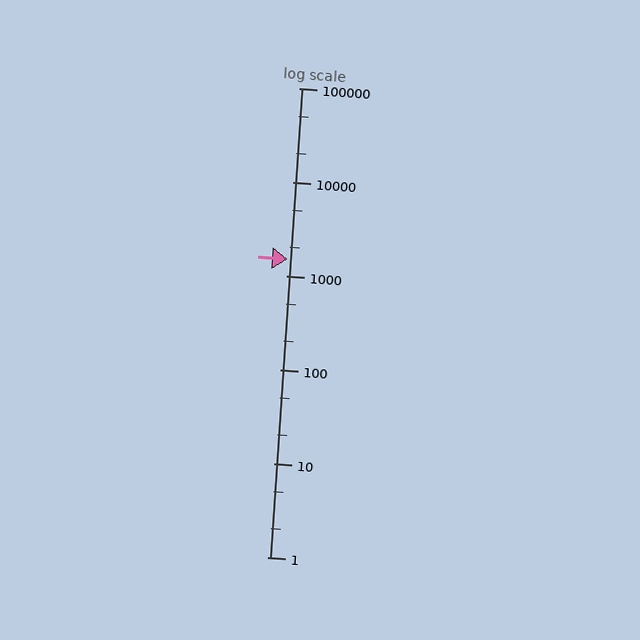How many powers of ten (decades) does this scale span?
The scale spans 5 decades, from 1 to 100000.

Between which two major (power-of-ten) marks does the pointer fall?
The pointer is between 1000 and 10000.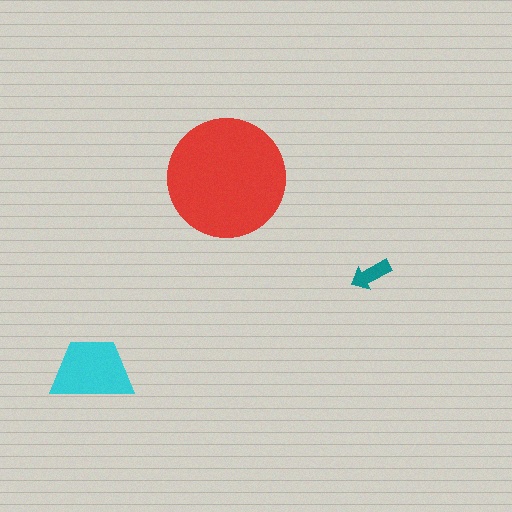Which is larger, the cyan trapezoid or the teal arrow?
The cyan trapezoid.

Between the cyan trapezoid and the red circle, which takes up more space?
The red circle.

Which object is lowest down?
The cyan trapezoid is bottommost.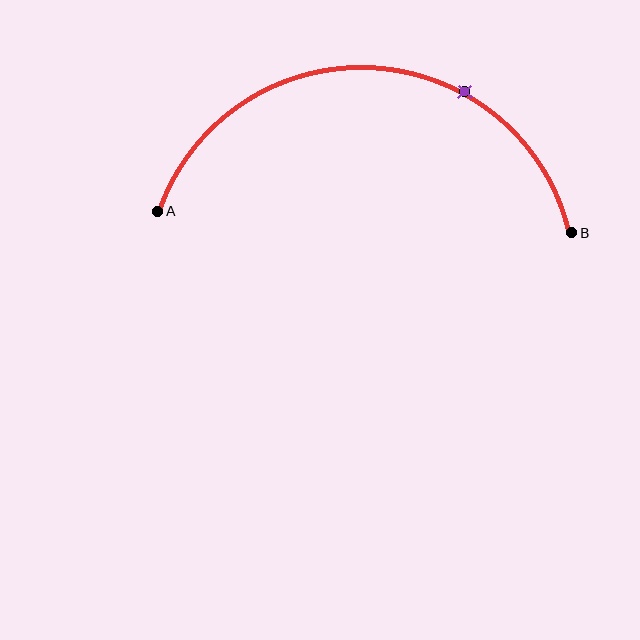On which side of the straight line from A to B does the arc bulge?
The arc bulges above the straight line connecting A and B.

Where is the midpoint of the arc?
The arc midpoint is the point on the curve farthest from the straight line joining A and B. It sits above that line.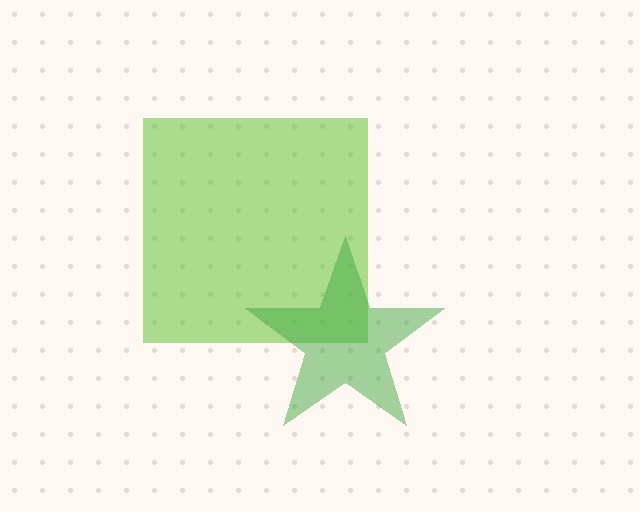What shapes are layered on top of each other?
The layered shapes are: a lime square, a green star.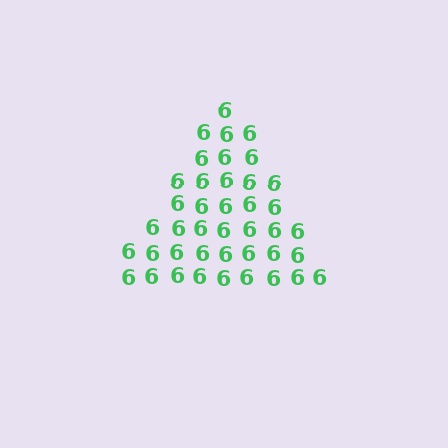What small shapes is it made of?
It is made of small digit 6's.